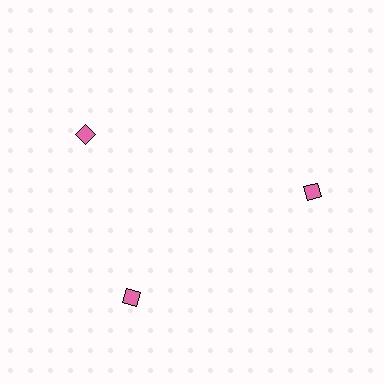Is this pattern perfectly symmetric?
No. The 3 pink diamonds are arranged in a ring, but one element near the 11 o'clock position is rotated out of alignment along the ring, breaking the 3-fold rotational symmetry.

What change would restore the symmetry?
The symmetry would be restored by rotating it back into even spacing with its neighbors so that all 3 diamonds sit at equal angles and equal distance from the center.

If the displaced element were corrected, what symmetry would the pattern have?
It would have 3-fold rotational symmetry — the pattern would map onto itself every 120 degrees.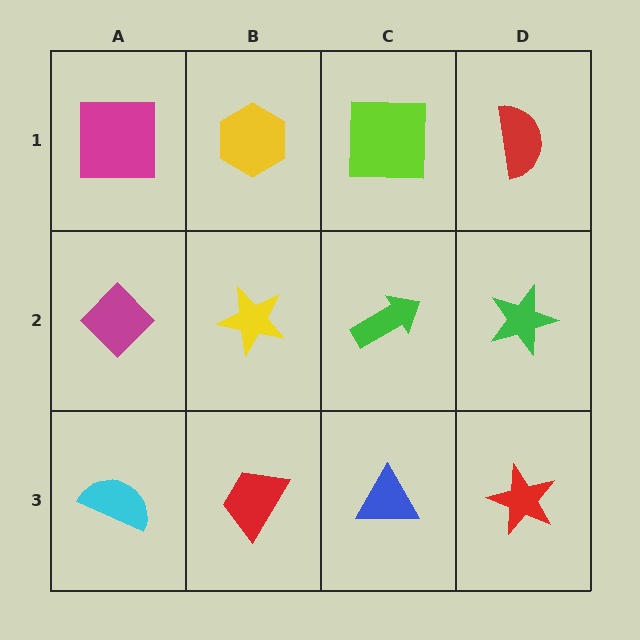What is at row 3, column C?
A blue triangle.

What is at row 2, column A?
A magenta diamond.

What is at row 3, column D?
A red star.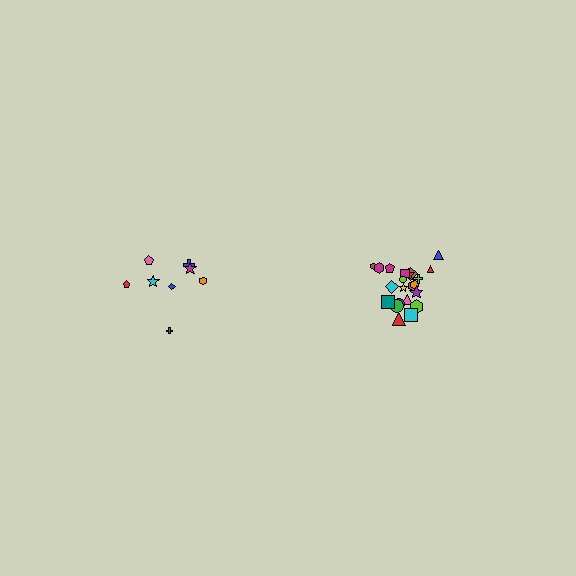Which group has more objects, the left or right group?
The right group.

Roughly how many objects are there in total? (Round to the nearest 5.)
Roughly 30 objects in total.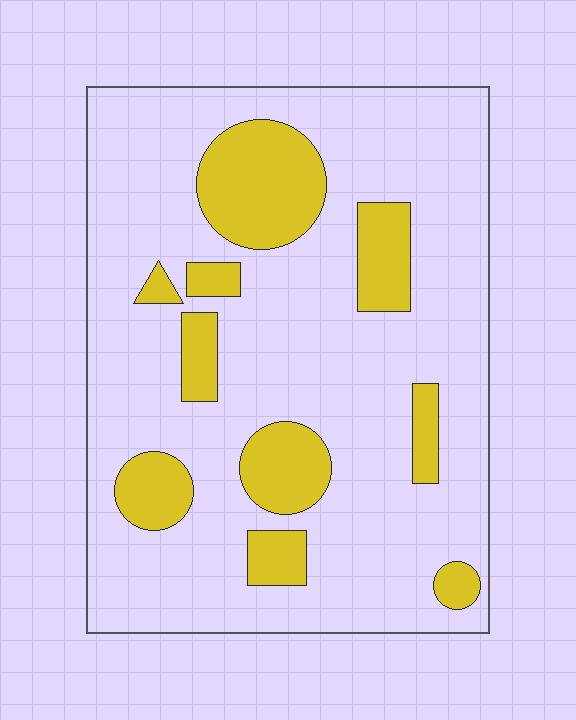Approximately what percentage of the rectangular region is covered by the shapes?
Approximately 20%.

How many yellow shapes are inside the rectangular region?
10.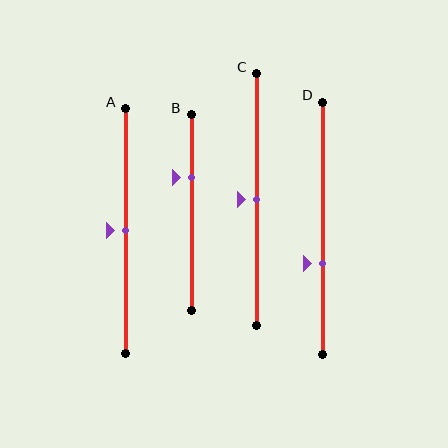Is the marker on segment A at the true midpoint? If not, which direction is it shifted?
Yes, the marker on segment A is at the true midpoint.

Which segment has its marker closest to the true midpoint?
Segment A has its marker closest to the true midpoint.